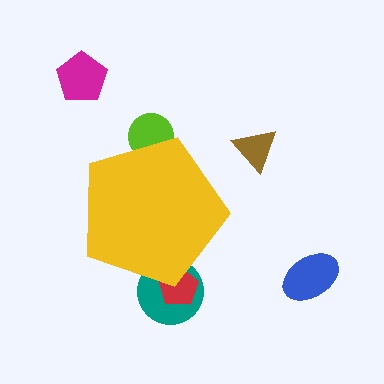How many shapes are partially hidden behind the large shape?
3 shapes are partially hidden.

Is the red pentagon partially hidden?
Yes, the red pentagon is partially hidden behind the yellow pentagon.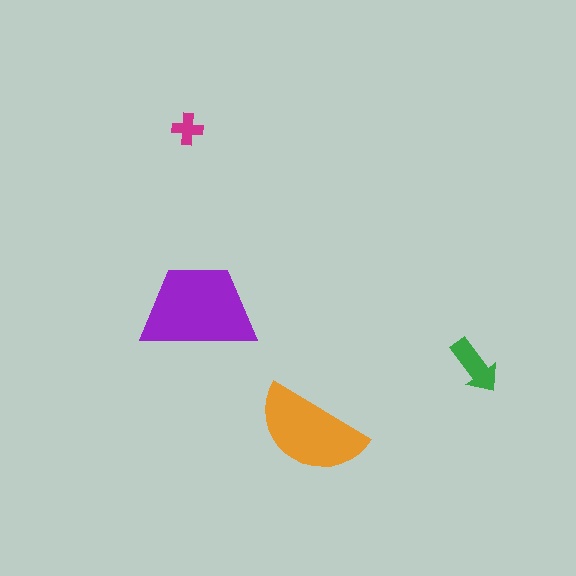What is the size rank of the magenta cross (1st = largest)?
4th.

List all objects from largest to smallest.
The purple trapezoid, the orange semicircle, the green arrow, the magenta cross.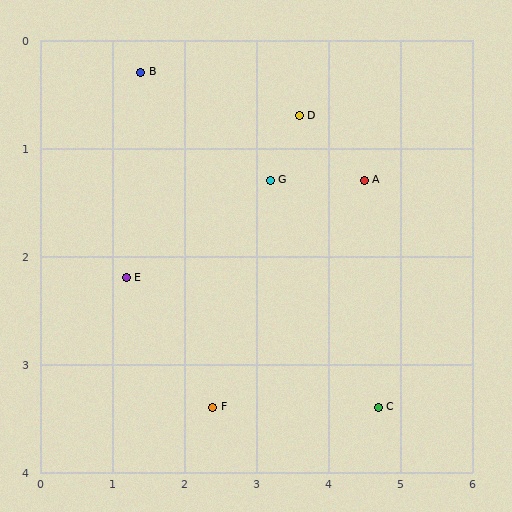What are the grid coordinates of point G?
Point G is at approximately (3.2, 1.3).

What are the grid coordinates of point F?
Point F is at approximately (2.4, 3.4).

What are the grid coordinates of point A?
Point A is at approximately (4.5, 1.3).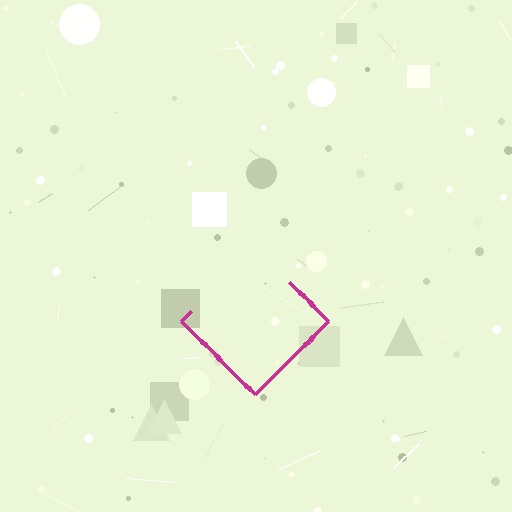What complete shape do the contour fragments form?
The contour fragments form a diamond.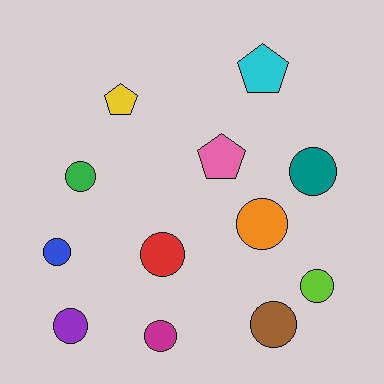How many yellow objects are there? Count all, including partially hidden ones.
There is 1 yellow object.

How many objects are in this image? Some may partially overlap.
There are 12 objects.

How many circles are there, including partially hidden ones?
There are 9 circles.